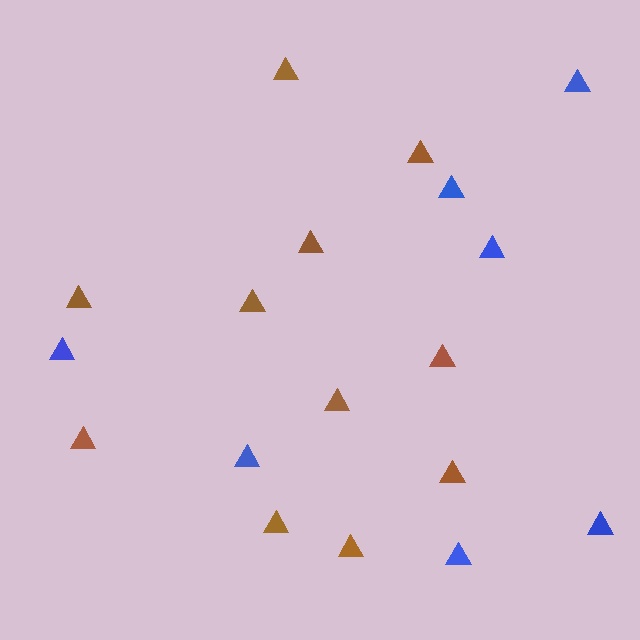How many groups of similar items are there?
There are 2 groups: one group of brown triangles (11) and one group of blue triangles (7).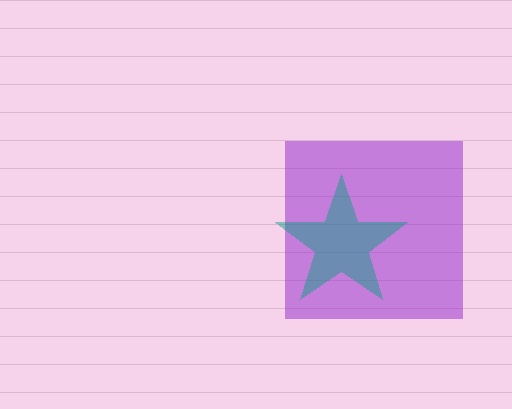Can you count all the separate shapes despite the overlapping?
Yes, there are 2 separate shapes.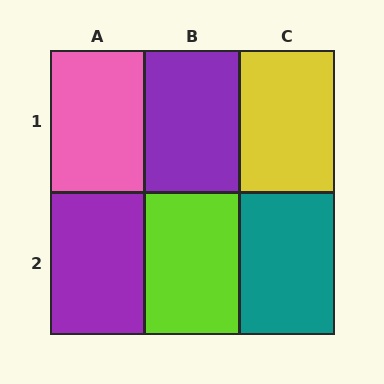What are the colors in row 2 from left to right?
Purple, lime, teal.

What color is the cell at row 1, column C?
Yellow.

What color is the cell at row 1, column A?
Pink.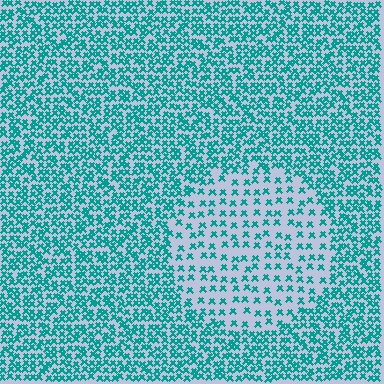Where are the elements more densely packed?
The elements are more densely packed outside the circle boundary.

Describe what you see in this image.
The image contains small teal elements arranged at two different densities. A circle-shaped region is visible where the elements are less densely packed than the surrounding area.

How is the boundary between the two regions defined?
The boundary is defined by a change in element density (approximately 2.2x ratio). All elements are the same color, size, and shape.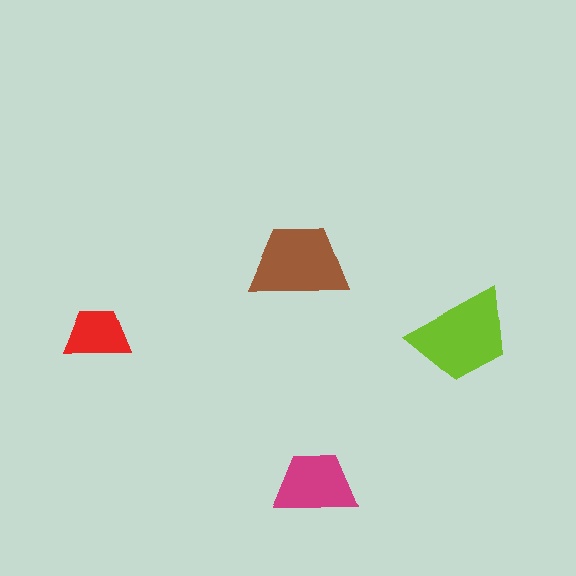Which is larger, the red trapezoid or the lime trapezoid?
The lime one.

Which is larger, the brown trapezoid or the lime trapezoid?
The lime one.